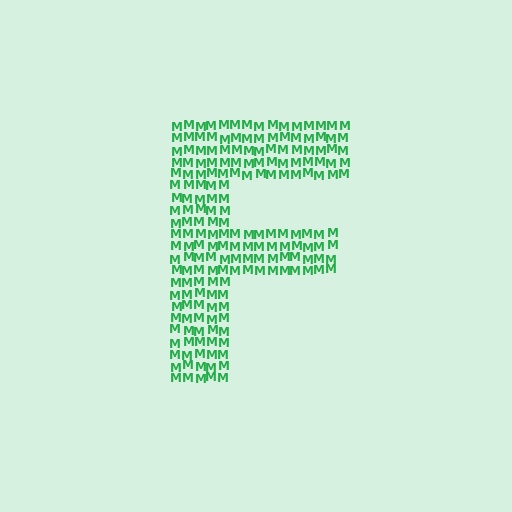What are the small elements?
The small elements are letter M's.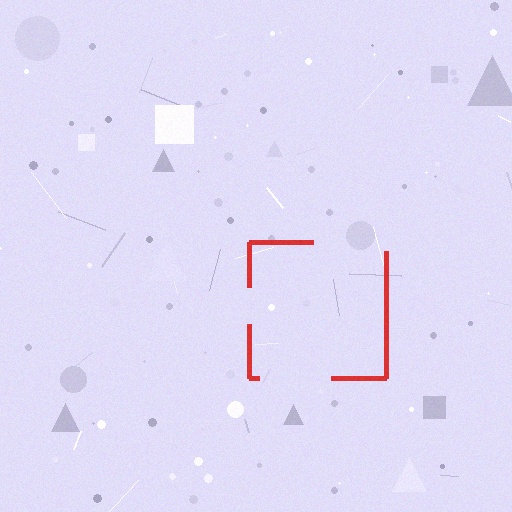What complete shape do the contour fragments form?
The contour fragments form a square.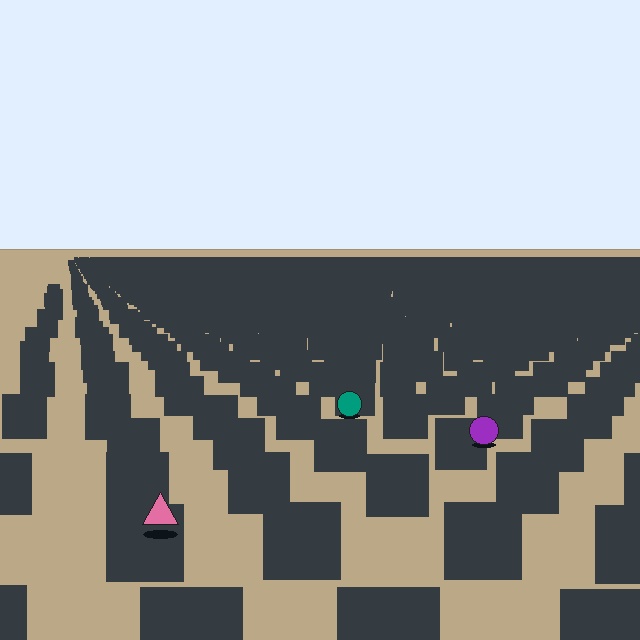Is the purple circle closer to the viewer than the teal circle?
Yes. The purple circle is closer — you can tell from the texture gradient: the ground texture is coarser near it.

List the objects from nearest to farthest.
From nearest to farthest: the pink triangle, the purple circle, the teal circle.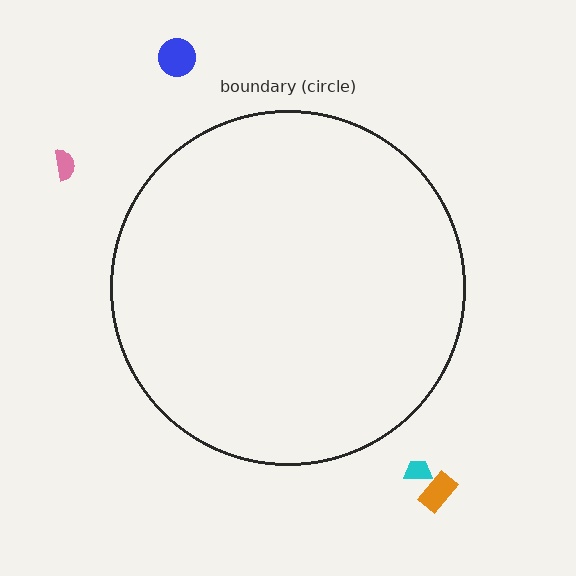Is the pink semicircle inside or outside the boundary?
Outside.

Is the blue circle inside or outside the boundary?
Outside.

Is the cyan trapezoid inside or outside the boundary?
Outside.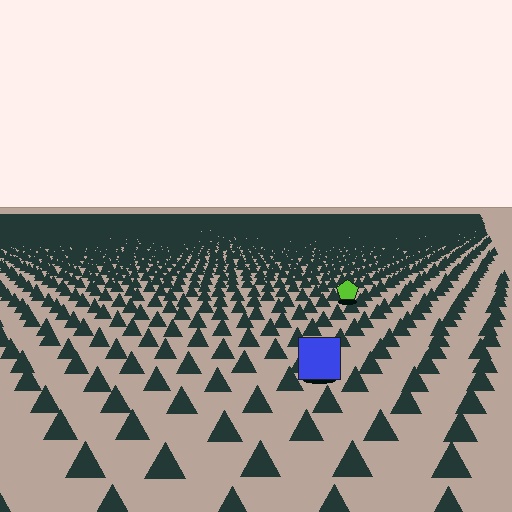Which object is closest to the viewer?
The blue square is closest. The texture marks near it are larger and more spread out.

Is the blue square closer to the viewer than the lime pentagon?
Yes. The blue square is closer — you can tell from the texture gradient: the ground texture is coarser near it.